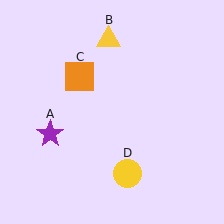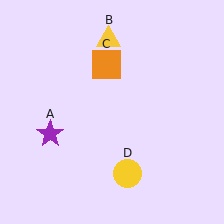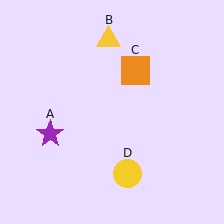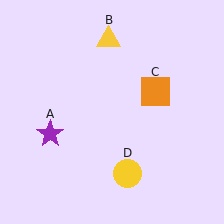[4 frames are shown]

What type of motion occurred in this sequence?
The orange square (object C) rotated clockwise around the center of the scene.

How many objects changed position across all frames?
1 object changed position: orange square (object C).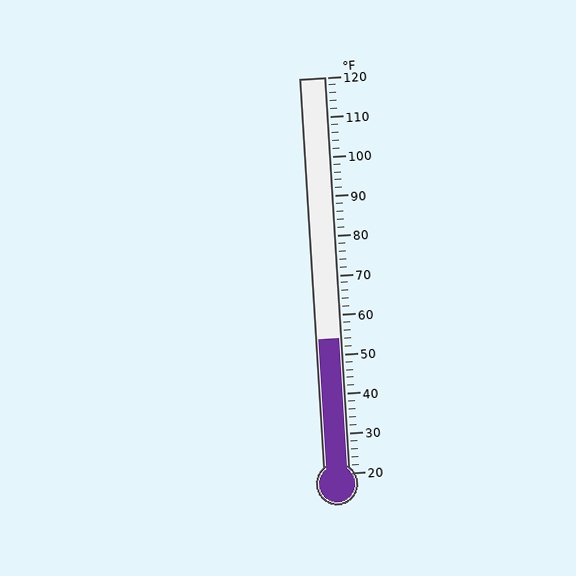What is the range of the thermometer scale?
The thermometer scale ranges from 20°F to 120°F.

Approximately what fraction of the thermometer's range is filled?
The thermometer is filled to approximately 35% of its range.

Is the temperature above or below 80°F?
The temperature is below 80°F.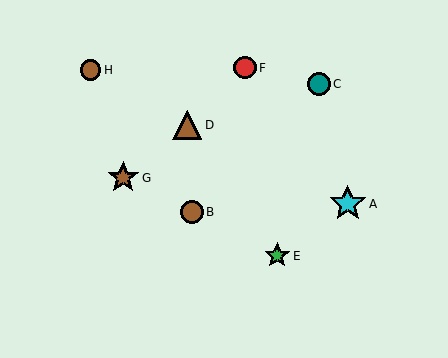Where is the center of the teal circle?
The center of the teal circle is at (319, 84).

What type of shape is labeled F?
Shape F is a red circle.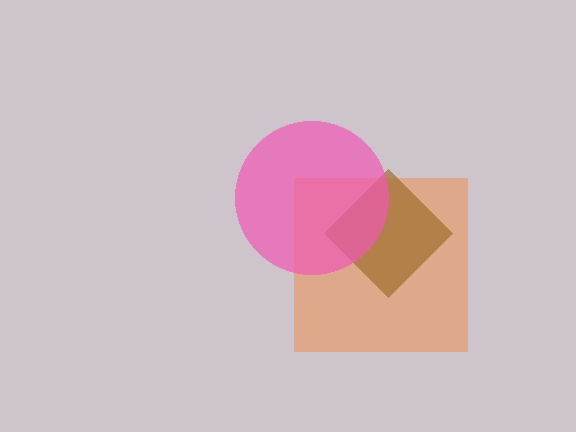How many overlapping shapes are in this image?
There are 3 overlapping shapes in the image.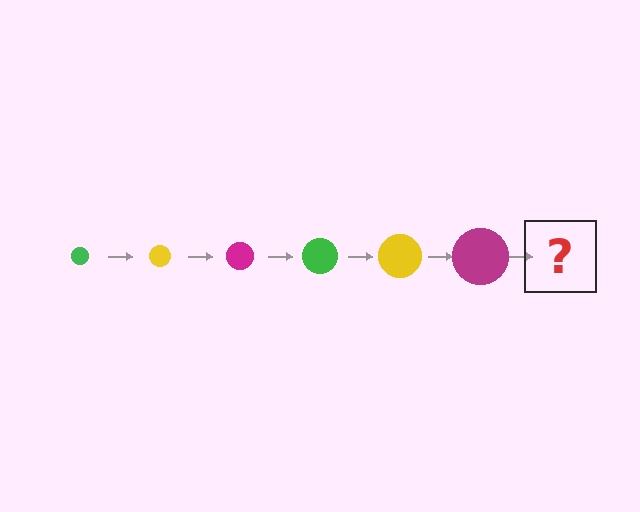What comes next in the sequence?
The next element should be a green circle, larger than the previous one.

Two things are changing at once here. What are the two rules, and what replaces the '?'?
The two rules are that the circle grows larger each step and the color cycles through green, yellow, and magenta. The '?' should be a green circle, larger than the previous one.